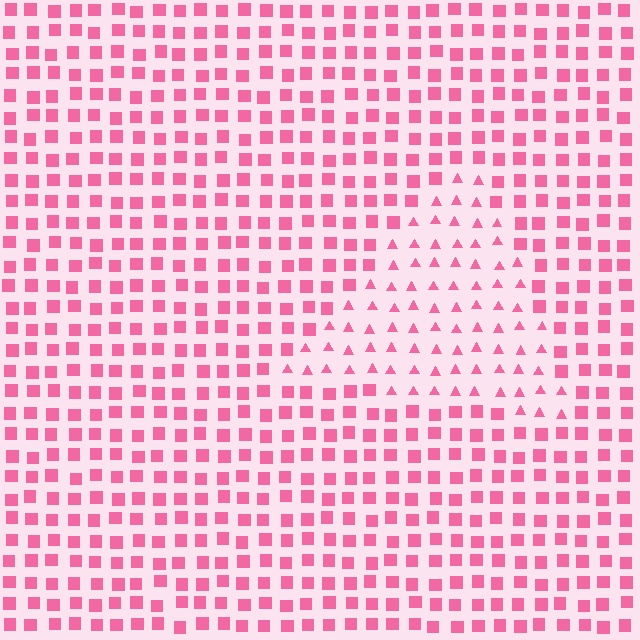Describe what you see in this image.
The image is filled with small pink elements arranged in a uniform grid. A triangle-shaped region contains triangles, while the surrounding area contains squares. The boundary is defined purely by the change in element shape.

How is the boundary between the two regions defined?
The boundary is defined by a change in element shape: triangles inside vs. squares outside. All elements share the same color and spacing.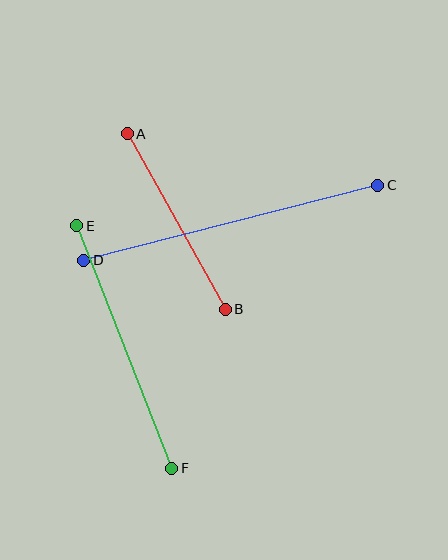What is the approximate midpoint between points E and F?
The midpoint is at approximately (124, 347) pixels.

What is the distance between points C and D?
The distance is approximately 304 pixels.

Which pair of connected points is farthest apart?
Points C and D are farthest apart.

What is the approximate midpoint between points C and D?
The midpoint is at approximately (231, 223) pixels.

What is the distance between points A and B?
The distance is approximately 201 pixels.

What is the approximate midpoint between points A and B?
The midpoint is at approximately (176, 221) pixels.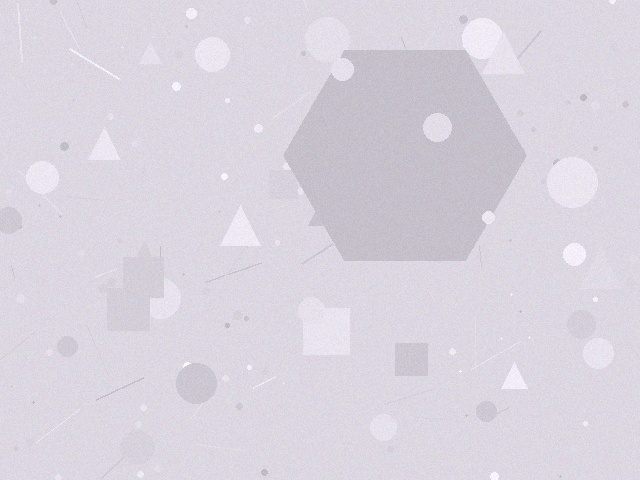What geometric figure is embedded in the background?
A hexagon is embedded in the background.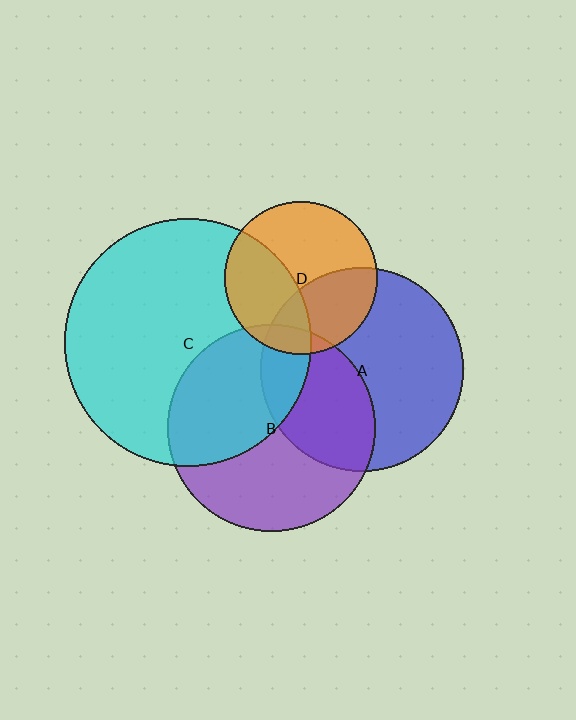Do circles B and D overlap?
Yes.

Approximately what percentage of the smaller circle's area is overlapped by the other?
Approximately 10%.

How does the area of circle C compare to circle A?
Approximately 1.5 times.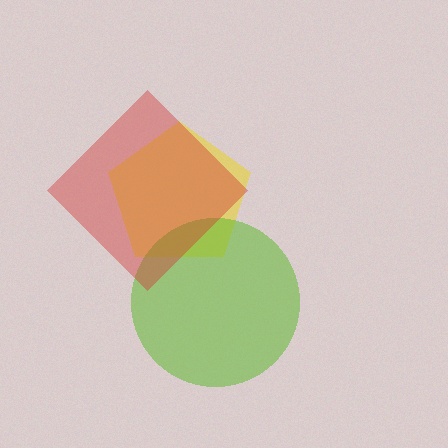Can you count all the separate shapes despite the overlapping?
Yes, there are 3 separate shapes.